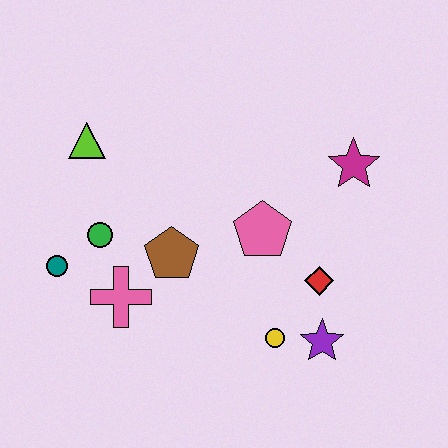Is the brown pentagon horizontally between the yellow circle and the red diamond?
No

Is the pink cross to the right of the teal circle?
Yes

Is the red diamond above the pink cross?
Yes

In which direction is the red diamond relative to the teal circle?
The red diamond is to the right of the teal circle.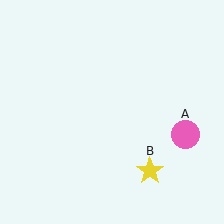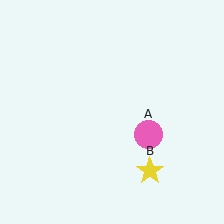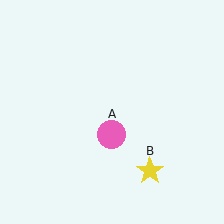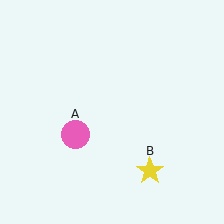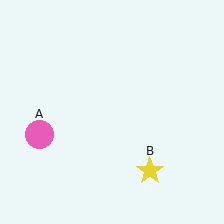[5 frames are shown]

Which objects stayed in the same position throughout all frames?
Yellow star (object B) remained stationary.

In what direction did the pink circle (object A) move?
The pink circle (object A) moved left.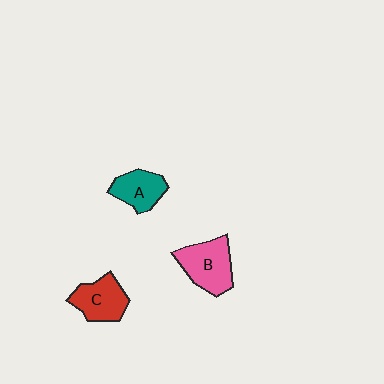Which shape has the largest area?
Shape B (pink).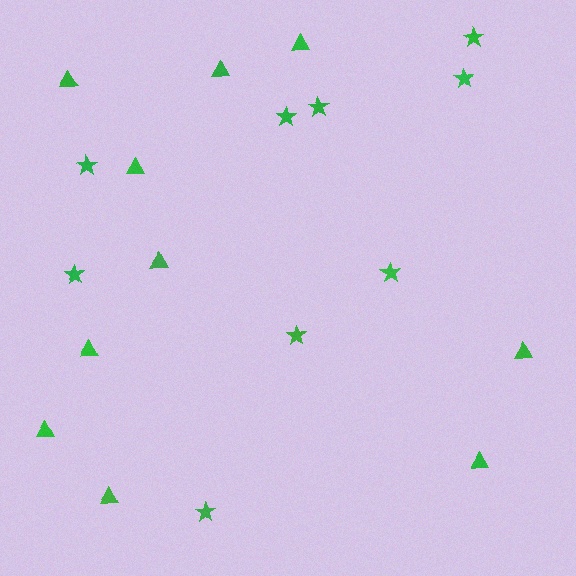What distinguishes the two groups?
There are 2 groups: one group of stars (9) and one group of triangles (10).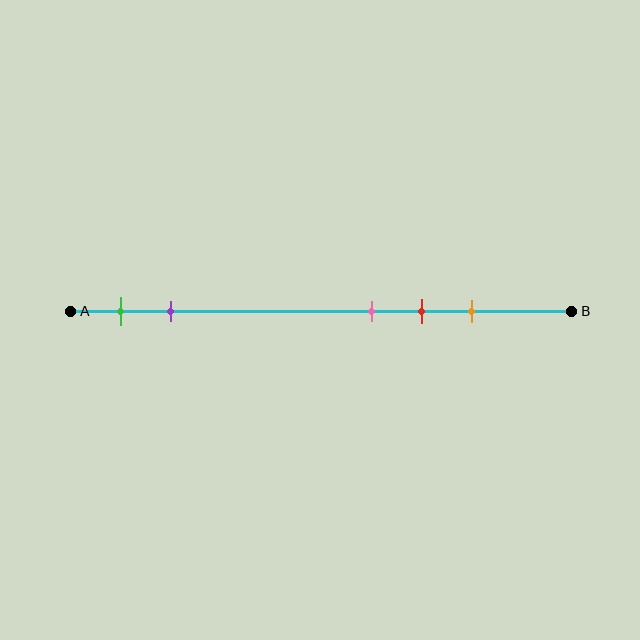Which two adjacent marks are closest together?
The pink and red marks are the closest adjacent pair.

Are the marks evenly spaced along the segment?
No, the marks are not evenly spaced.